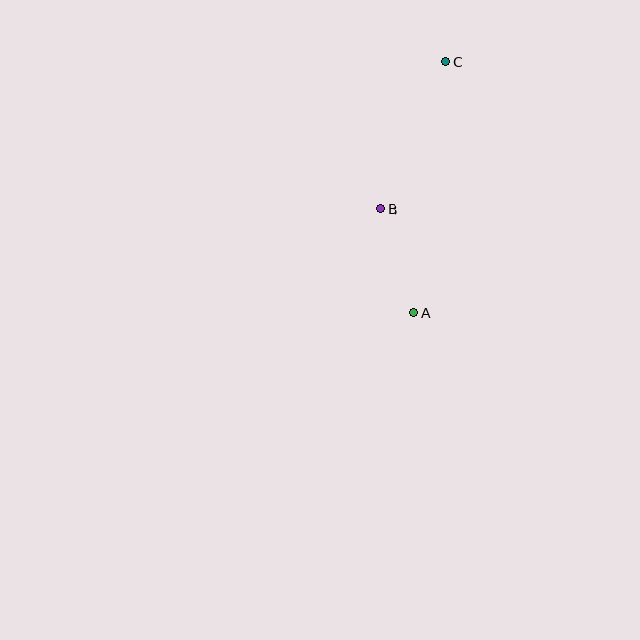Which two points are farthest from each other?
Points A and C are farthest from each other.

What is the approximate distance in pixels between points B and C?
The distance between B and C is approximately 162 pixels.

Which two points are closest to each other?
Points A and B are closest to each other.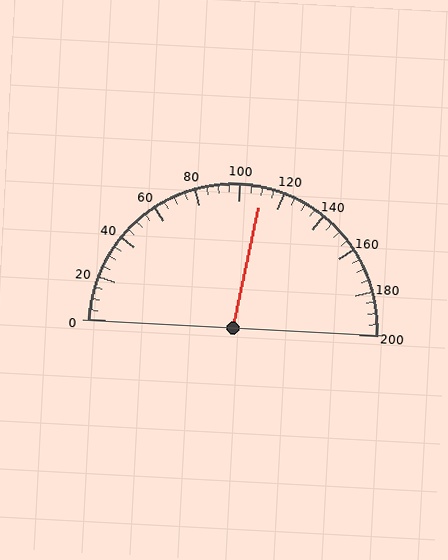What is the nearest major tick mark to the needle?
The nearest major tick mark is 120.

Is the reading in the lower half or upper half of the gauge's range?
The reading is in the upper half of the range (0 to 200).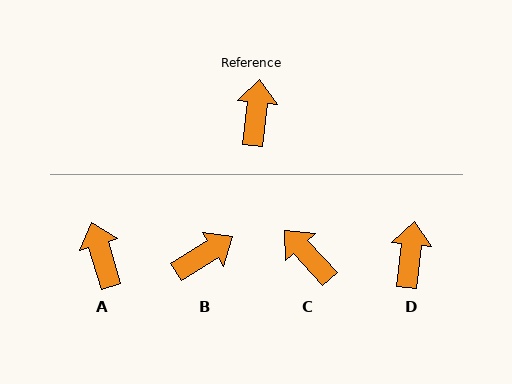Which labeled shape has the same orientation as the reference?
D.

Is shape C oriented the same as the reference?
No, it is off by about 49 degrees.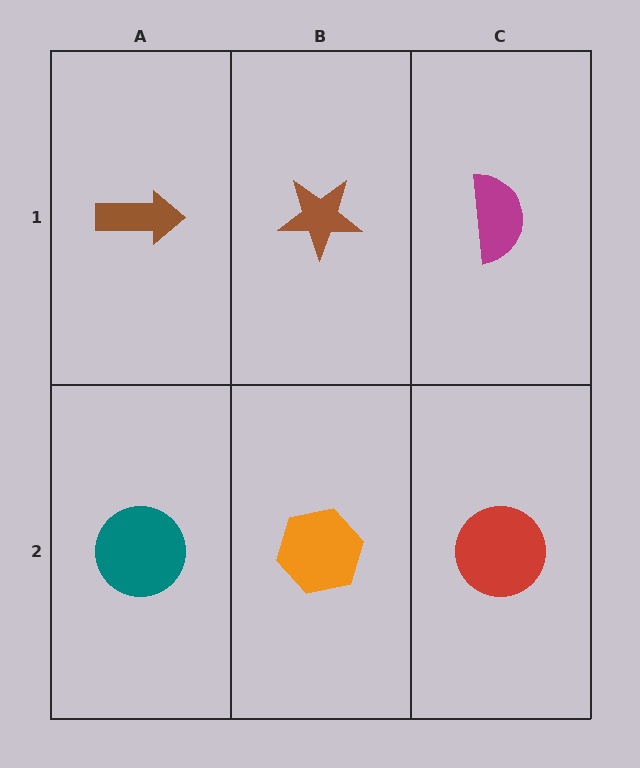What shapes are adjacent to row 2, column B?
A brown star (row 1, column B), a teal circle (row 2, column A), a red circle (row 2, column C).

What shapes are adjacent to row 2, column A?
A brown arrow (row 1, column A), an orange hexagon (row 2, column B).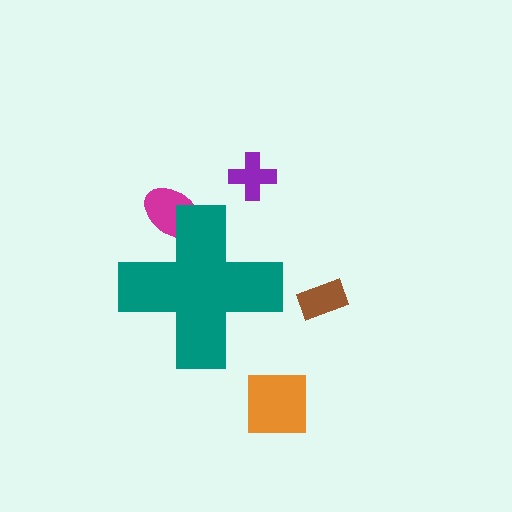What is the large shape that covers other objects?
A teal cross.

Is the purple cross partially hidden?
No, the purple cross is fully visible.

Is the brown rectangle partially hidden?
No, the brown rectangle is fully visible.